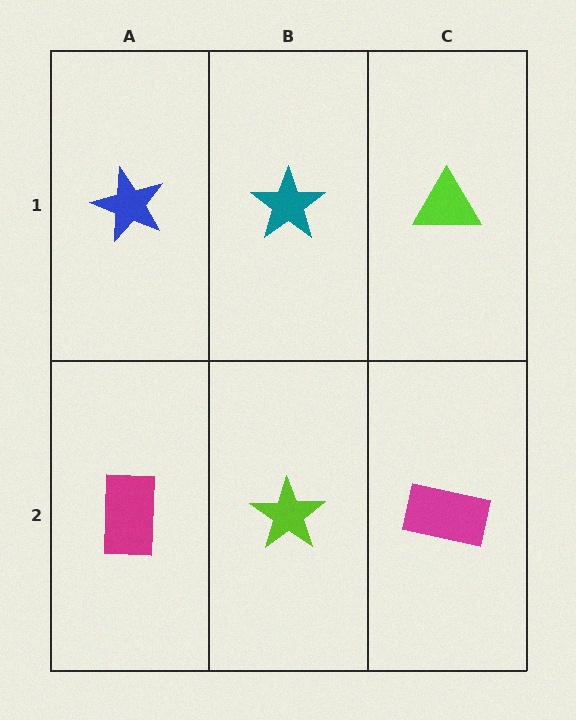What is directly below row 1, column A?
A magenta rectangle.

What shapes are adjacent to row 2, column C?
A lime triangle (row 1, column C), a lime star (row 2, column B).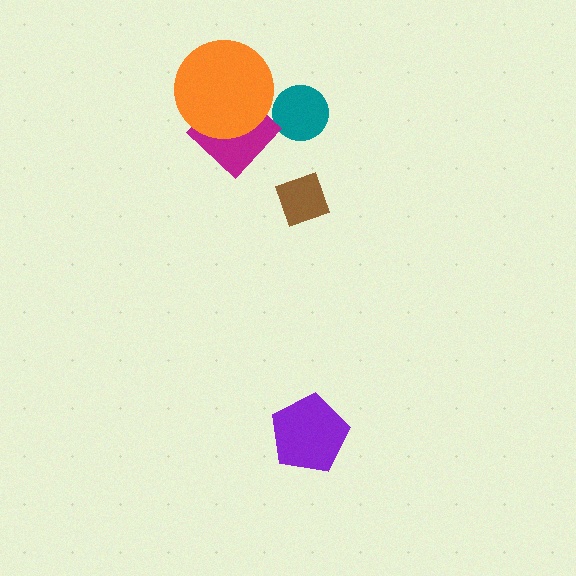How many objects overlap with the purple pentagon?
0 objects overlap with the purple pentagon.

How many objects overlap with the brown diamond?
0 objects overlap with the brown diamond.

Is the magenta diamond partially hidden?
Yes, it is partially covered by another shape.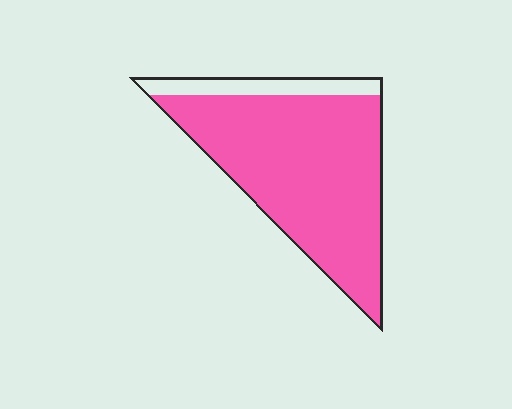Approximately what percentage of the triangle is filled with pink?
Approximately 85%.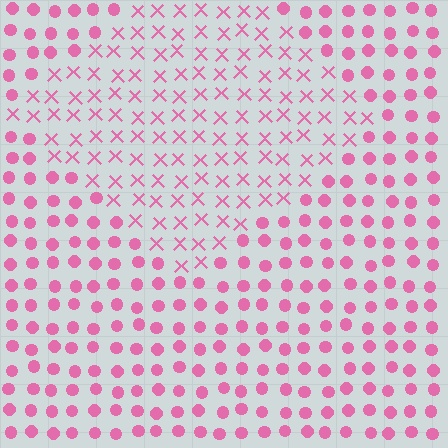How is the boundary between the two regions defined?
The boundary is defined by a change in element shape: X marks inside vs. circles outside. All elements share the same color and spacing.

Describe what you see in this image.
The image is filled with small pink elements arranged in a uniform grid. A diamond-shaped region contains X marks, while the surrounding area contains circles. The boundary is defined purely by the change in element shape.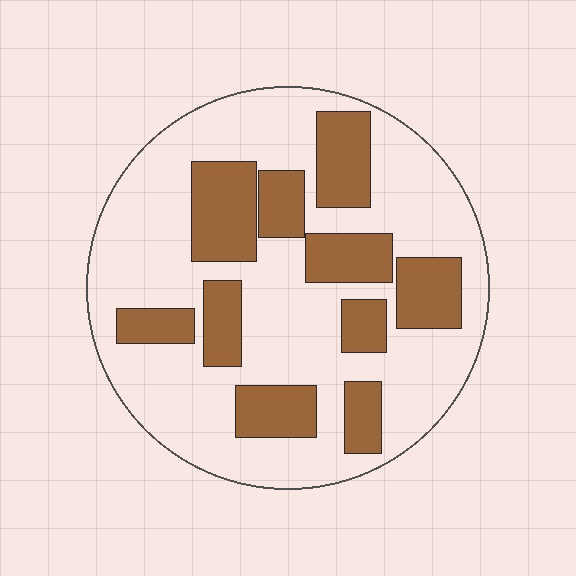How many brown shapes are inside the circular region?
10.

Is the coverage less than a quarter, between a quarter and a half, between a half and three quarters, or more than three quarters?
Between a quarter and a half.